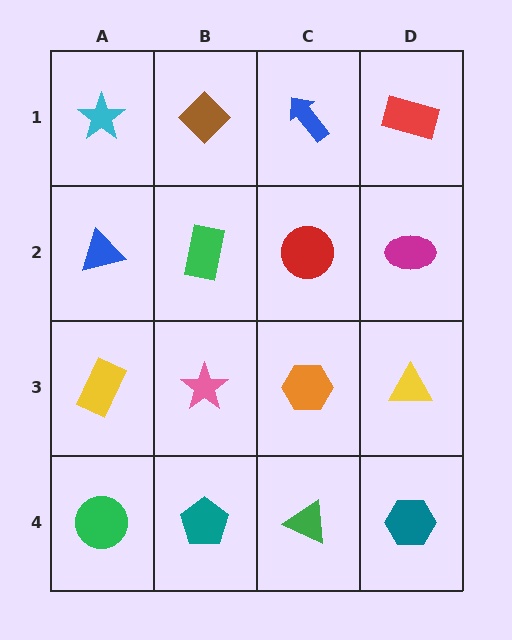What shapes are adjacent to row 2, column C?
A blue arrow (row 1, column C), an orange hexagon (row 3, column C), a green rectangle (row 2, column B), a magenta ellipse (row 2, column D).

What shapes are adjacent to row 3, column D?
A magenta ellipse (row 2, column D), a teal hexagon (row 4, column D), an orange hexagon (row 3, column C).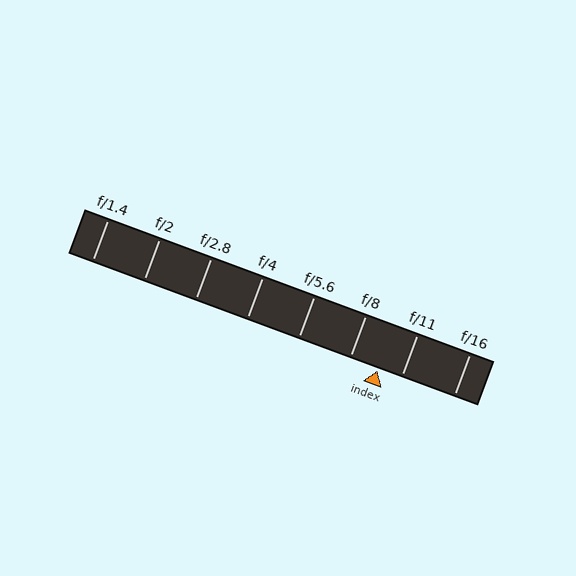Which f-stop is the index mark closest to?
The index mark is closest to f/11.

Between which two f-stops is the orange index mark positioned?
The index mark is between f/8 and f/11.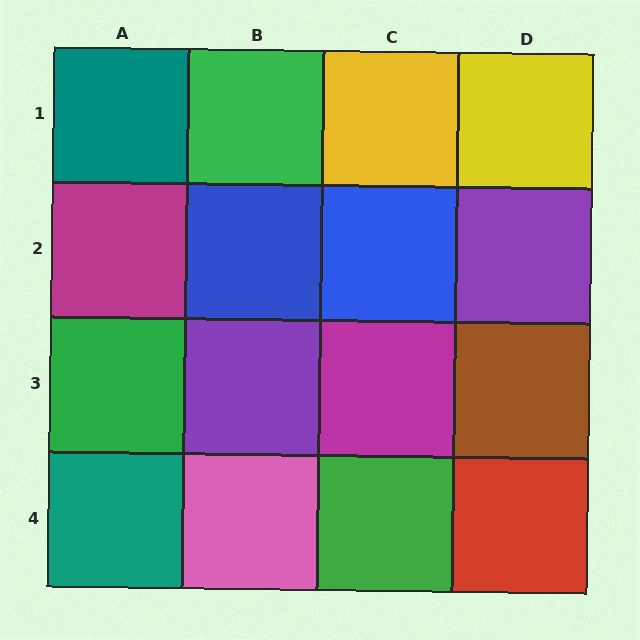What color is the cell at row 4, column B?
Pink.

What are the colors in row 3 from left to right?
Green, purple, magenta, brown.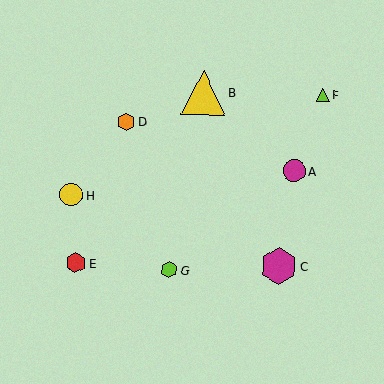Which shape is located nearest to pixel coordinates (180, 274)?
The lime hexagon (labeled G) at (169, 270) is nearest to that location.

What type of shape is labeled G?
Shape G is a lime hexagon.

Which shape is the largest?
The yellow triangle (labeled B) is the largest.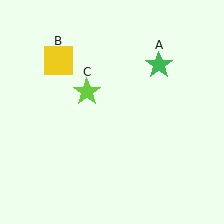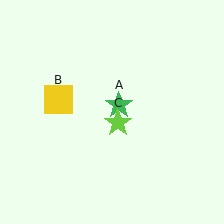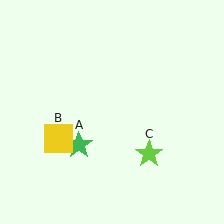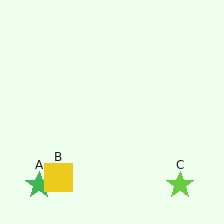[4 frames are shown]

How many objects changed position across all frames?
3 objects changed position: green star (object A), yellow square (object B), lime star (object C).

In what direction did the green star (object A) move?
The green star (object A) moved down and to the left.